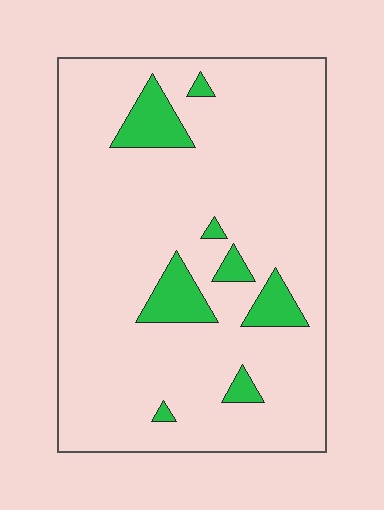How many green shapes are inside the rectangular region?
8.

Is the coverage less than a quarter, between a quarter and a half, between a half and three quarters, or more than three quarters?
Less than a quarter.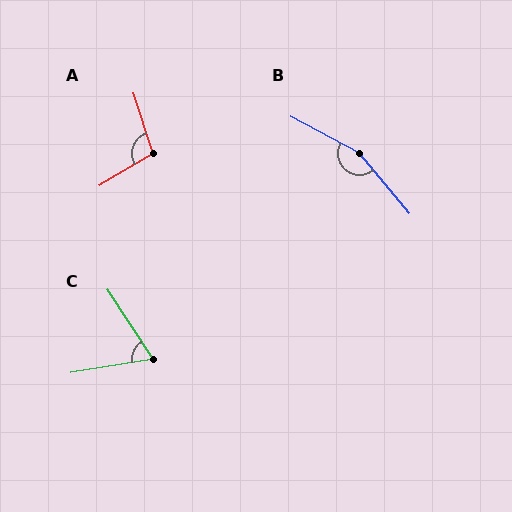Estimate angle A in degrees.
Approximately 103 degrees.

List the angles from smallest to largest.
C (66°), A (103°), B (158°).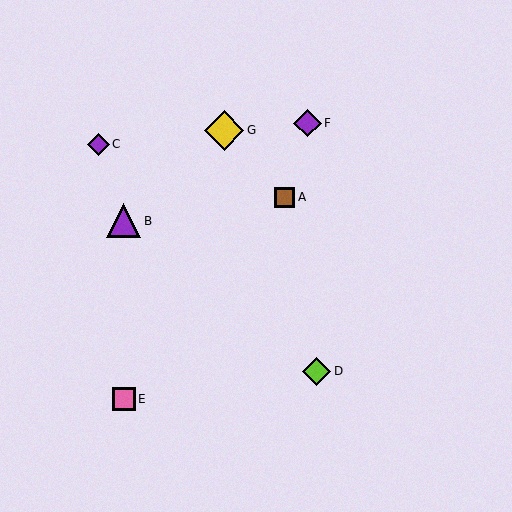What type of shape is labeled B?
Shape B is a purple triangle.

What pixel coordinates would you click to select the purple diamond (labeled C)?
Click at (98, 144) to select the purple diamond C.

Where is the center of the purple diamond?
The center of the purple diamond is at (307, 123).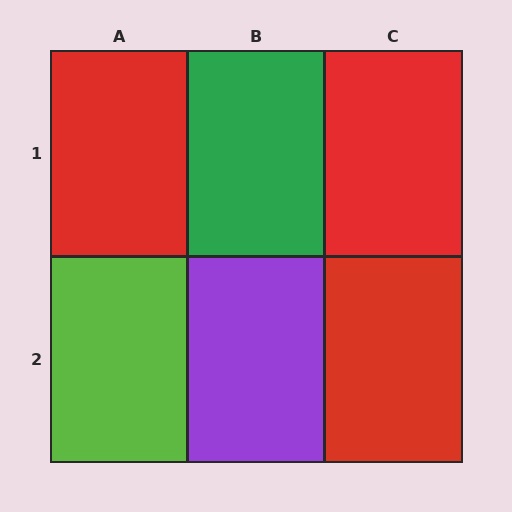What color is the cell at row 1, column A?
Red.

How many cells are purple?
1 cell is purple.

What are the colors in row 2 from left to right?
Lime, purple, red.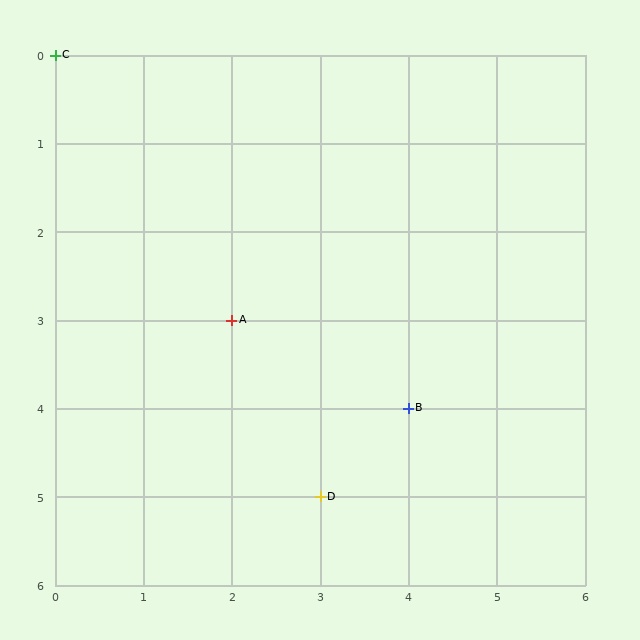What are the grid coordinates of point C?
Point C is at grid coordinates (0, 0).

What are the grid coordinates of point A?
Point A is at grid coordinates (2, 3).